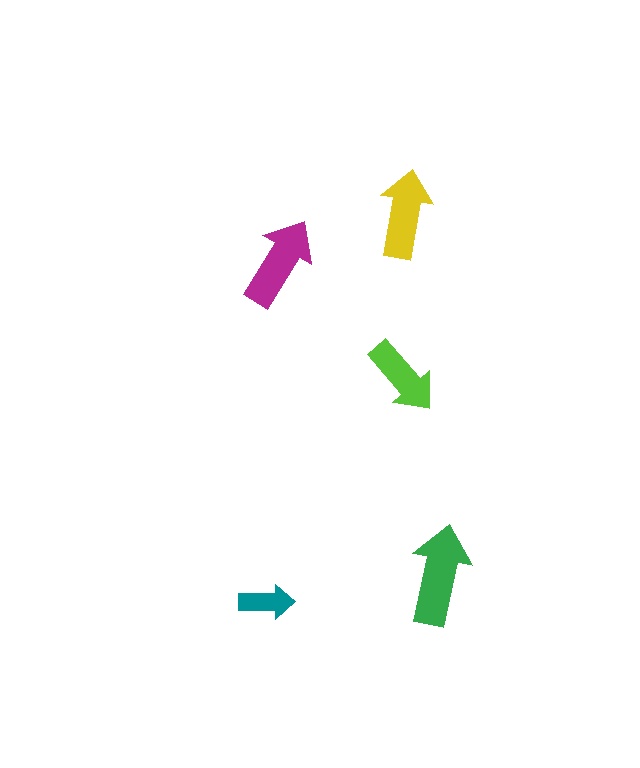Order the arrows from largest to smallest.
the green one, the magenta one, the yellow one, the lime one, the teal one.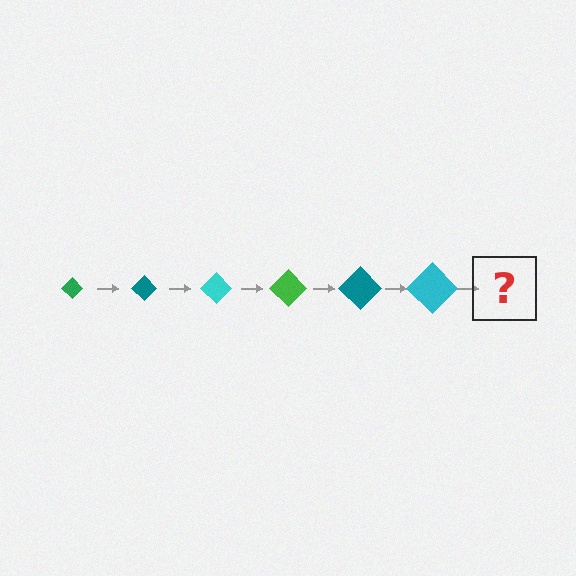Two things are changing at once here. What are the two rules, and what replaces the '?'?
The two rules are that the diamond grows larger each step and the color cycles through green, teal, and cyan. The '?' should be a green diamond, larger than the previous one.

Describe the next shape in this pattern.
It should be a green diamond, larger than the previous one.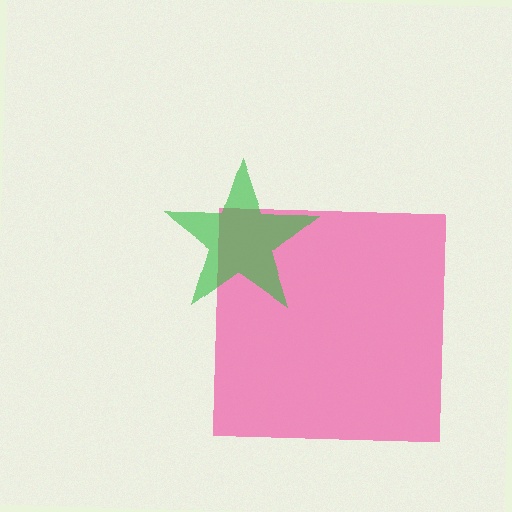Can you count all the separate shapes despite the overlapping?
Yes, there are 2 separate shapes.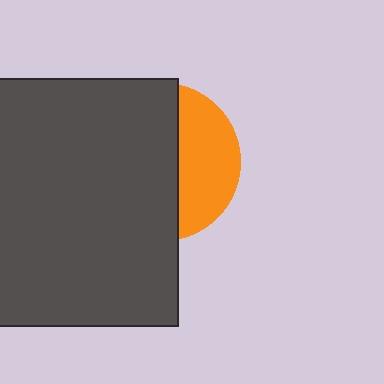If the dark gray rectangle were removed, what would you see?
You would see the complete orange circle.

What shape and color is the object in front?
The object in front is a dark gray rectangle.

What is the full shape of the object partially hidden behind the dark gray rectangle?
The partially hidden object is an orange circle.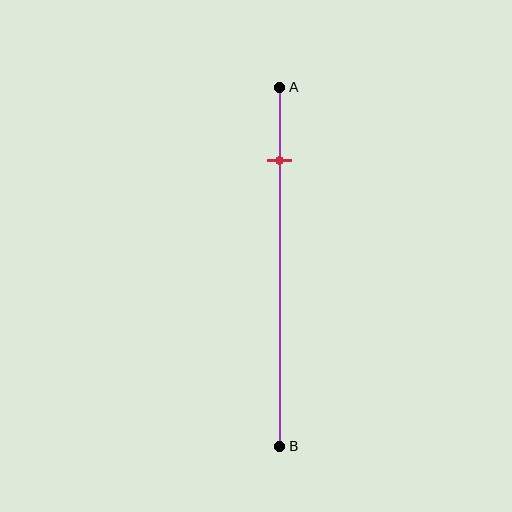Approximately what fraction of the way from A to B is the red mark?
The red mark is approximately 20% of the way from A to B.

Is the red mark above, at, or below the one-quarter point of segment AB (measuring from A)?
The red mark is above the one-quarter point of segment AB.